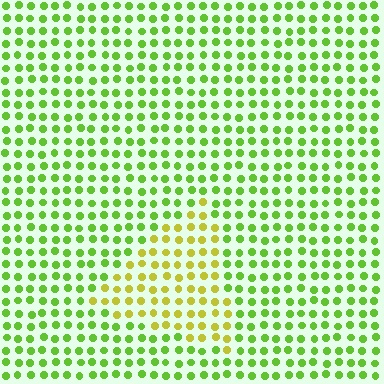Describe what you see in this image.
The image is filled with small lime elements in a uniform arrangement. A triangle-shaped region is visible where the elements are tinted to a slightly different hue, forming a subtle color boundary.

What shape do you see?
I see a triangle.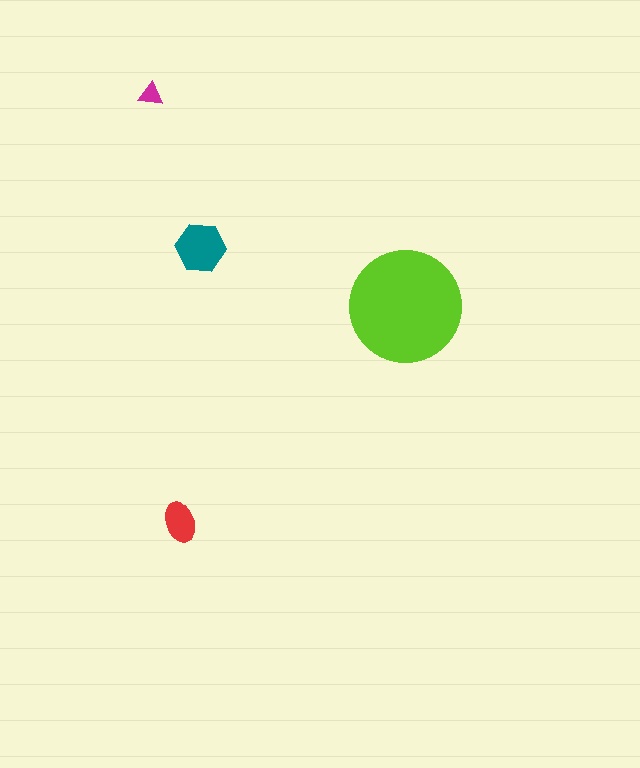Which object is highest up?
The magenta triangle is topmost.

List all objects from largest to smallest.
The lime circle, the teal hexagon, the red ellipse, the magenta triangle.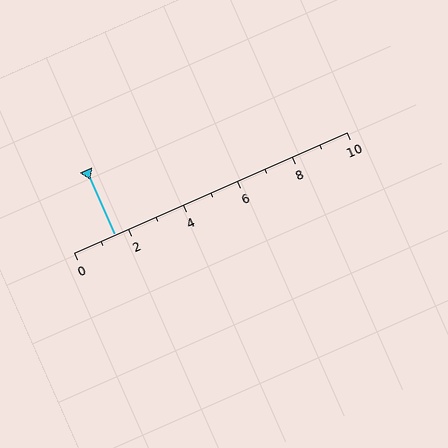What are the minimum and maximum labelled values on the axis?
The axis runs from 0 to 10.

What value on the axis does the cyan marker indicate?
The marker indicates approximately 1.5.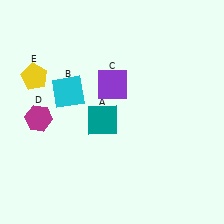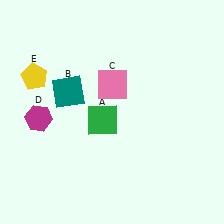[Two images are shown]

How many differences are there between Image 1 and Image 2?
There are 3 differences between the two images.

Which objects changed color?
A changed from teal to green. B changed from cyan to teal. C changed from purple to pink.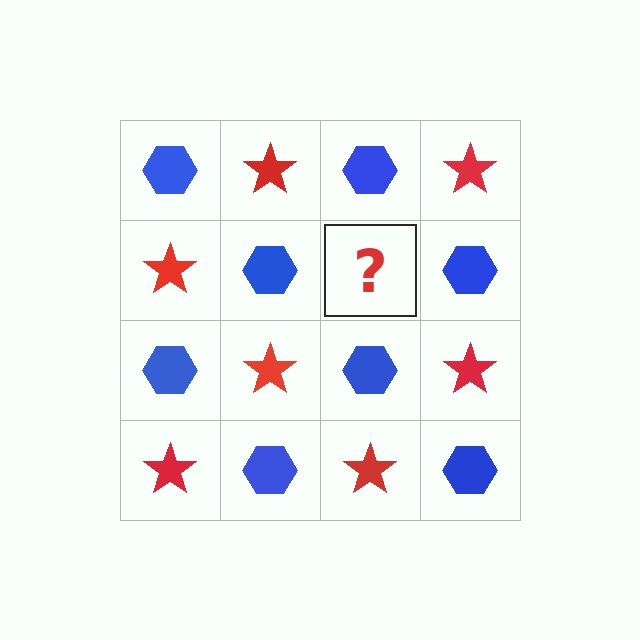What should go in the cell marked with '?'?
The missing cell should contain a red star.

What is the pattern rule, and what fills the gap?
The rule is that it alternates blue hexagon and red star in a checkerboard pattern. The gap should be filled with a red star.